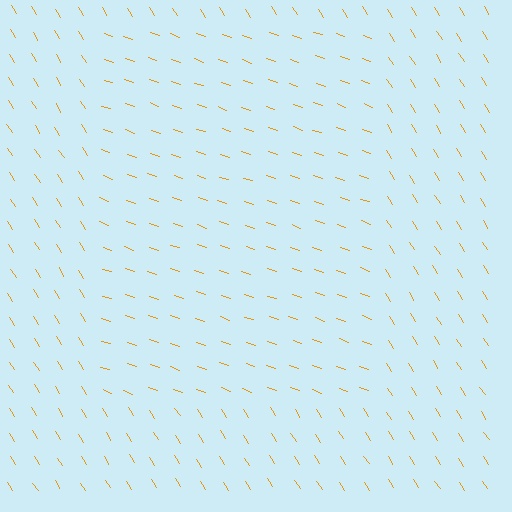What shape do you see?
I see a rectangle.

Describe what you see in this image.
The image is filled with small orange line segments. A rectangle region in the image has lines oriented differently from the surrounding lines, creating a visible texture boundary.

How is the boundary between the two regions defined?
The boundary is defined purely by a change in line orientation (approximately 38 degrees difference). All lines are the same color and thickness.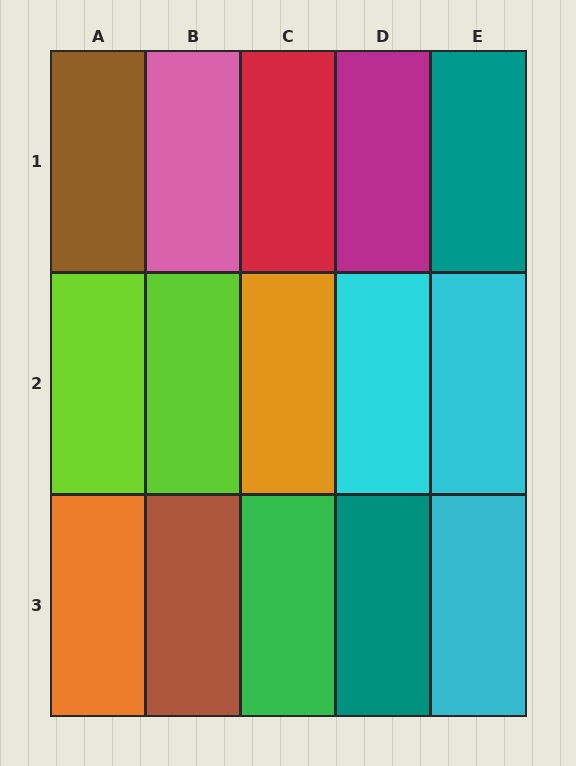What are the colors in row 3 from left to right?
Orange, brown, green, teal, cyan.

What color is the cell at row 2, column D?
Cyan.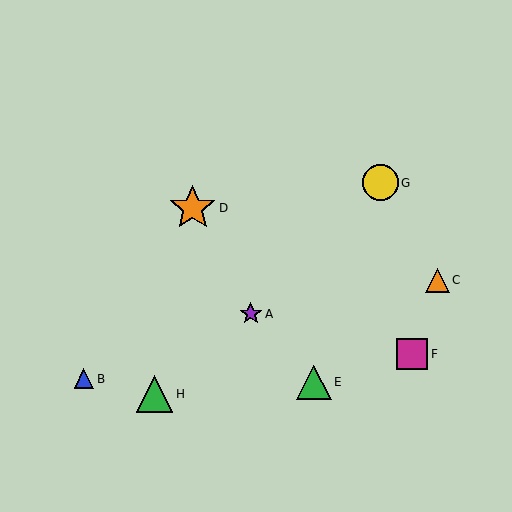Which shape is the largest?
The orange star (labeled D) is the largest.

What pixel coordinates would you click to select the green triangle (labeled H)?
Click at (155, 394) to select the green triangle H.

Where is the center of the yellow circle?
The center of the yellow circle is at (380, 183).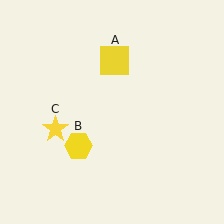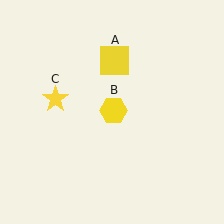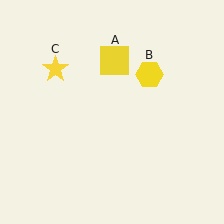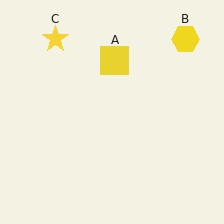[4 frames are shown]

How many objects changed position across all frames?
2 objects changed position: yellow hexagon (object B), yellow star (object C).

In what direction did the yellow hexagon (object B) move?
The yellow hexagon (object B) moved up and to the right.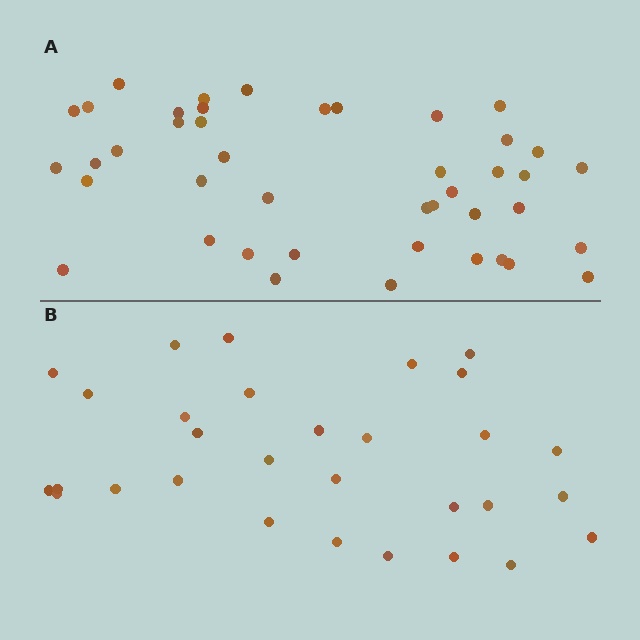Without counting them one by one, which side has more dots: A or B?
Region A (the top region) has more dots.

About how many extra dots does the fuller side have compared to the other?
Region A has approximately 15 more dots than region B.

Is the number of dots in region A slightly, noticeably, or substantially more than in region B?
Region A has noticeably more, but not dramatically so. The ratio is roughly 1.4 to 1.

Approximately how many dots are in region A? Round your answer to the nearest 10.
About 40 dots. (The exact count is 43, which rounds to 40.)